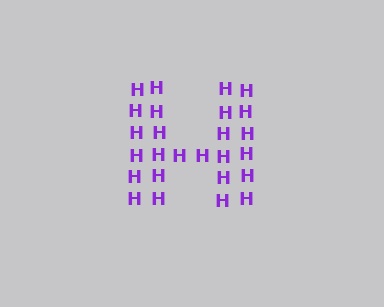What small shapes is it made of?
It is made of small letter H's.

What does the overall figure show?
The overall figure shows the letter H.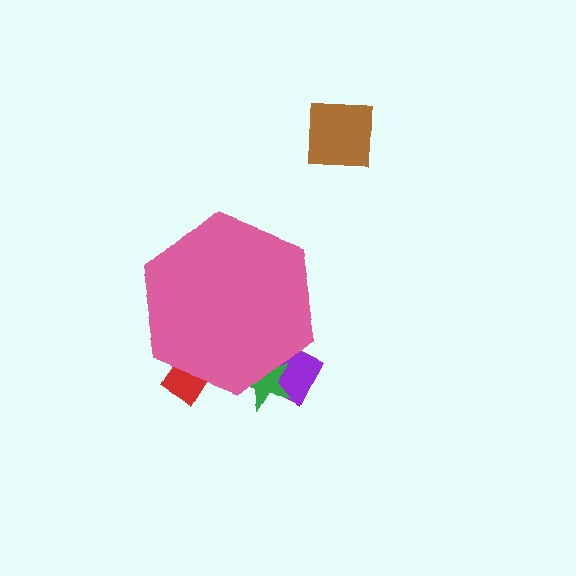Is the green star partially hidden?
Yes, the green star is partially hidden behind the pink hexagon.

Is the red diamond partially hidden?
Yes, the red diamond is partially hidden behind the pink hexagon.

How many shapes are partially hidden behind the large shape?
3 shapes are partially hidden.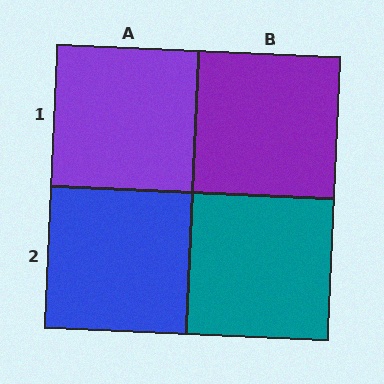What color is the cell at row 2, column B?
Teal.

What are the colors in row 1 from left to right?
Purple, purple.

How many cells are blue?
1 cell is blue.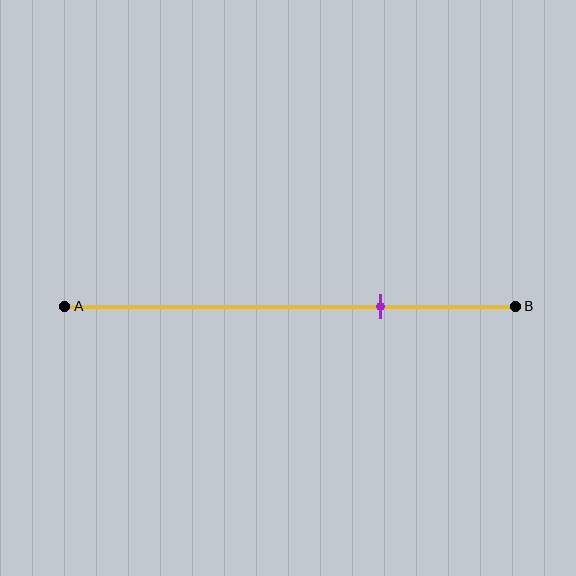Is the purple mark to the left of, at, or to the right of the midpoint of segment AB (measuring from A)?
The purple mark is to the right of the midpoint of segment AB.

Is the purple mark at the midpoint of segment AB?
No, the mark is at about 70% from A, not at the 50% midpoint.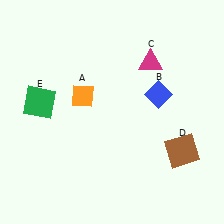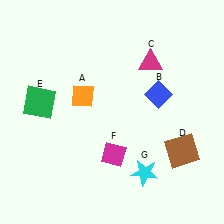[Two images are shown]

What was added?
A magenta diamond (F), a cyan star (G) were added in Image 2.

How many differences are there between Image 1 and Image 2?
There are 2 differences between the two images.